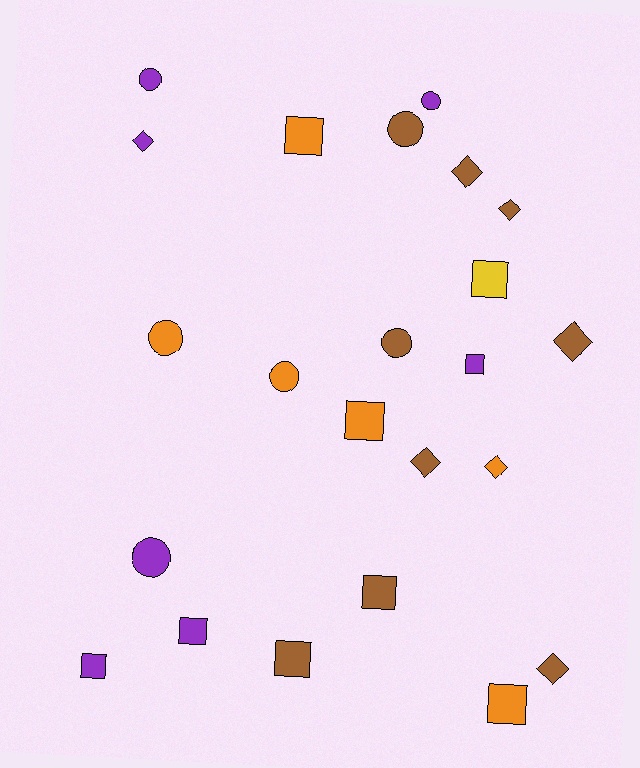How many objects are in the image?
There are 23 objects.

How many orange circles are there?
There are 2 orange circles.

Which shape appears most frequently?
Square, with 9 objects.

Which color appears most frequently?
Brown, with 9 objects.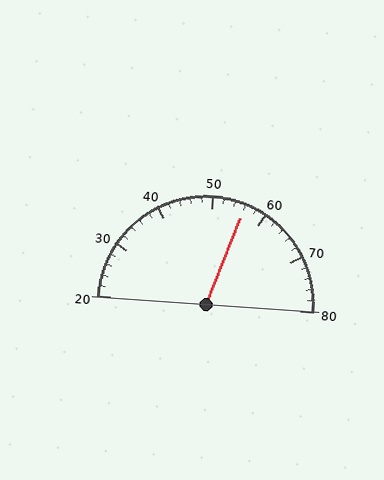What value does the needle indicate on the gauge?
The needle indicates approximately 56.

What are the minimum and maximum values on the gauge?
The gauge ranges from 20 to 80.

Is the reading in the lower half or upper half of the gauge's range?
The reading is in the upper half of the range (20 to 80).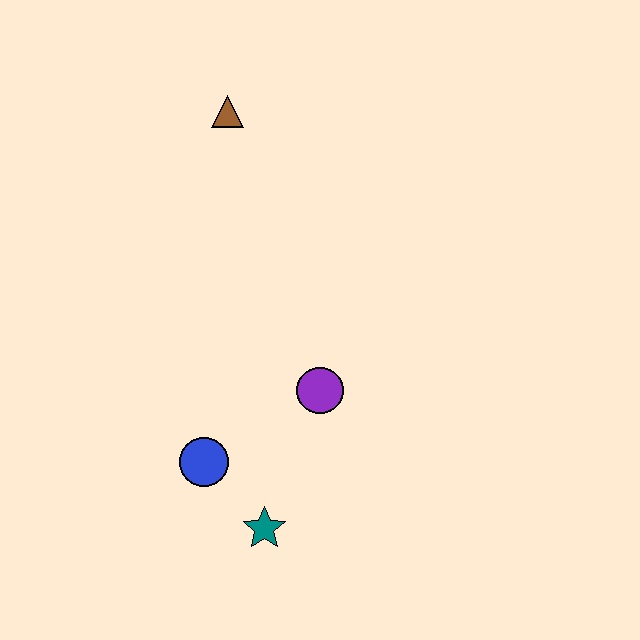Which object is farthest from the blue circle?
The brown triangle is farthest from the blue circle.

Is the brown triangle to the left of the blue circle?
No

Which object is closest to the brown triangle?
The purple circle is closest to the brown triangle.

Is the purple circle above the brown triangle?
No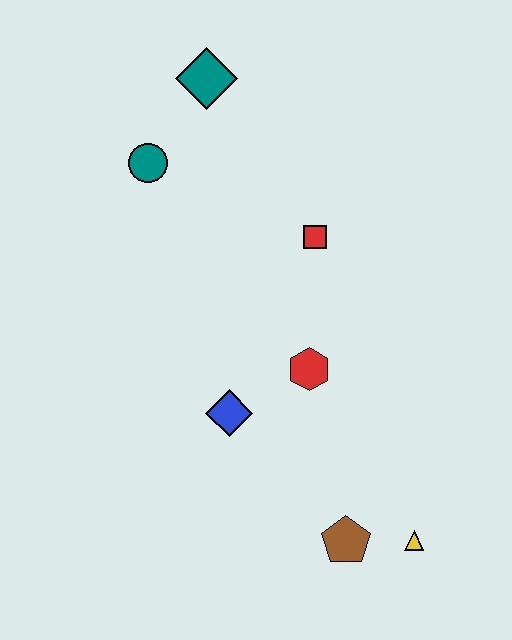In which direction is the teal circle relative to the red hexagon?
The teal circle is above the red hexagon.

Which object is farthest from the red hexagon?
The teal diamond is farthest from the red hexagon.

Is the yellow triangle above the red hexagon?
No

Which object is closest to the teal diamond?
The teal circle is closest to the teal diamond.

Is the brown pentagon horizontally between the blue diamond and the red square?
No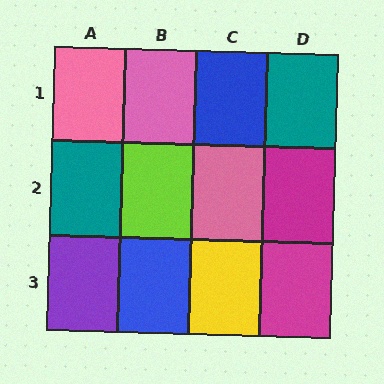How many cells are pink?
3 cells are pink.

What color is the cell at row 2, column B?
Lime.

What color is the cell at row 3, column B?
Blue.